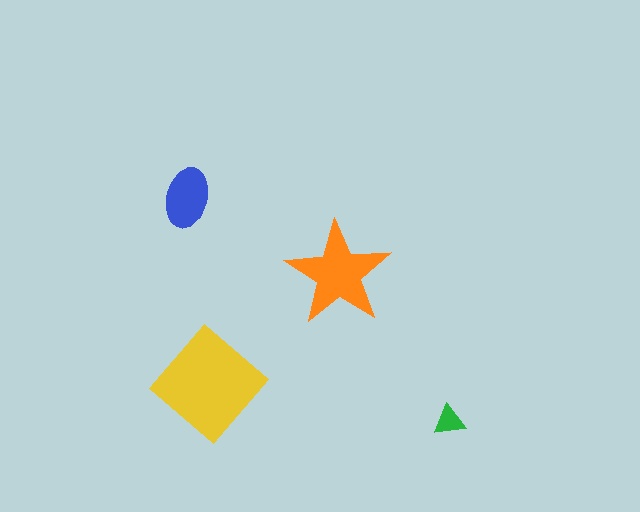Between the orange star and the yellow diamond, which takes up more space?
The yellow diamond.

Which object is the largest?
The yellow diamond.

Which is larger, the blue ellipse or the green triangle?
The blue ellipse.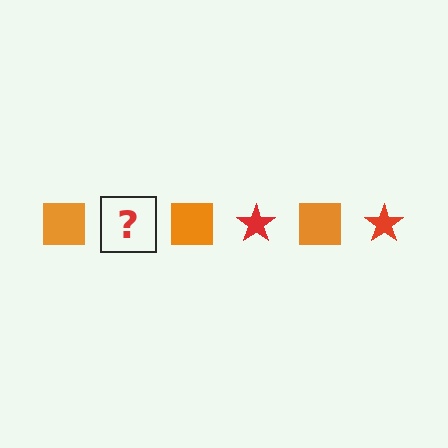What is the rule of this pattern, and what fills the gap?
The rule is that the pattern alternates between orange square and red star. The gap should be filled with a red star.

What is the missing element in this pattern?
The missing element is a red star.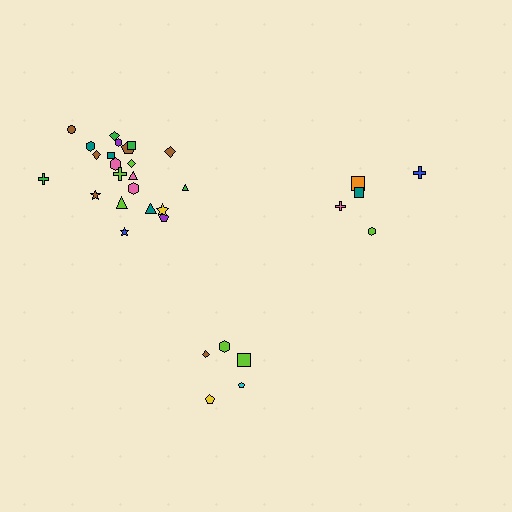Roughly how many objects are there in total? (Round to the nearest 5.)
Roughly 30 objects in total.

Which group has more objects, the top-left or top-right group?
The top-left group.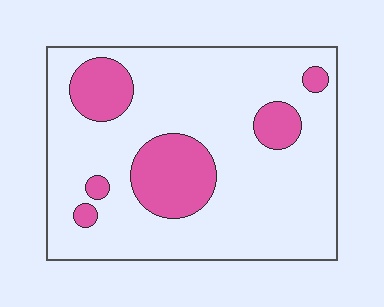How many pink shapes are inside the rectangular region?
6.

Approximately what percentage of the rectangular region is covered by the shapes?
Approximately 20%.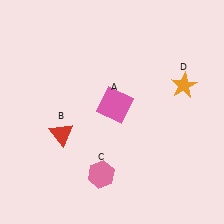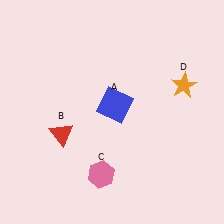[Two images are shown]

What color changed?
The square (A) changed from pink in Image 1 to blue in Image 2.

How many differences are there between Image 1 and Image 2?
There is 1 difference between the two images.